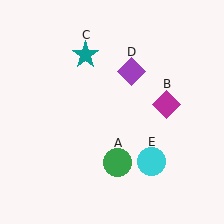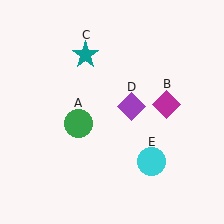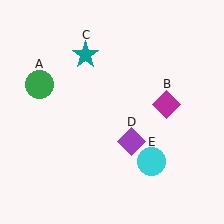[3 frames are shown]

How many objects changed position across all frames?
2 objects changed position: green circle (object A), purple diamond (object D).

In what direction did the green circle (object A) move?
The green circle (object A) moved up and to the left.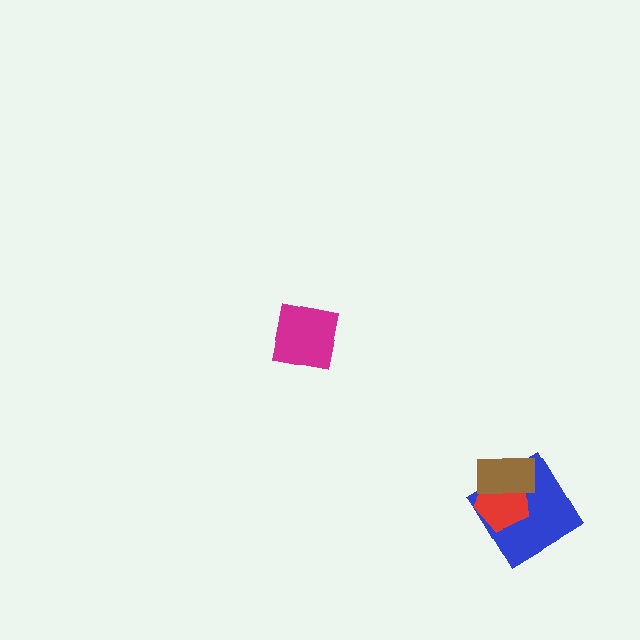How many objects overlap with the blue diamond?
2 objects overlap with the blue diamond.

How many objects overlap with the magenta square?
0 objects overlap with the magenta square.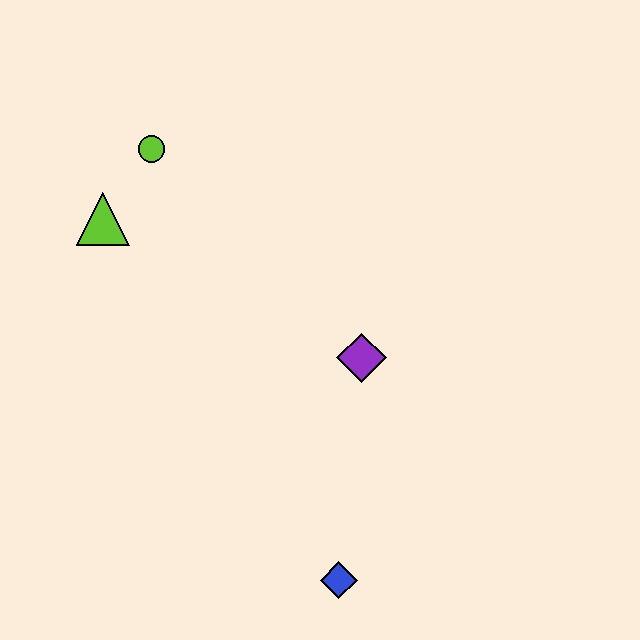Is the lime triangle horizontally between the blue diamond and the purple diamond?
No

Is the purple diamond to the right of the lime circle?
Yes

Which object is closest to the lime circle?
The lime triangle is closest to the lime circle.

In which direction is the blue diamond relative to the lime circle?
The blue diamond is below the lime circle.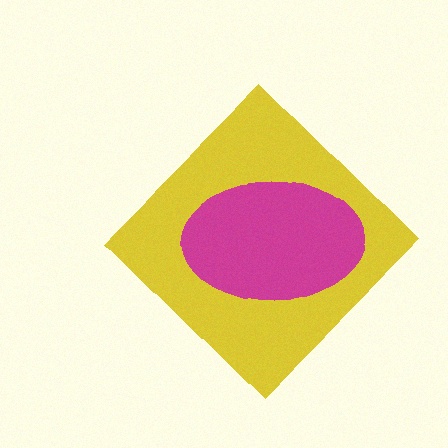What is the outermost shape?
The yellow diamond.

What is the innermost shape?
The magenta ellipse.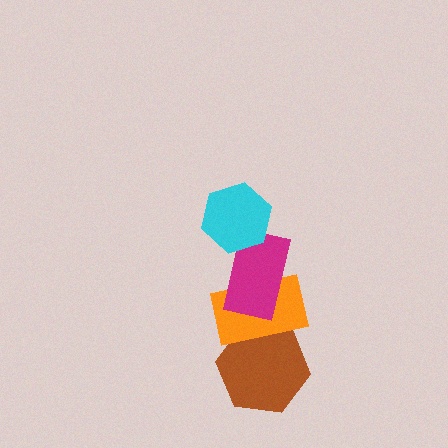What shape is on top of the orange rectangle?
The magenta rectangle is on top of the orange rectangle.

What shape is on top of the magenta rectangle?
The cyan hexagon is on top of the magenta rectangle.